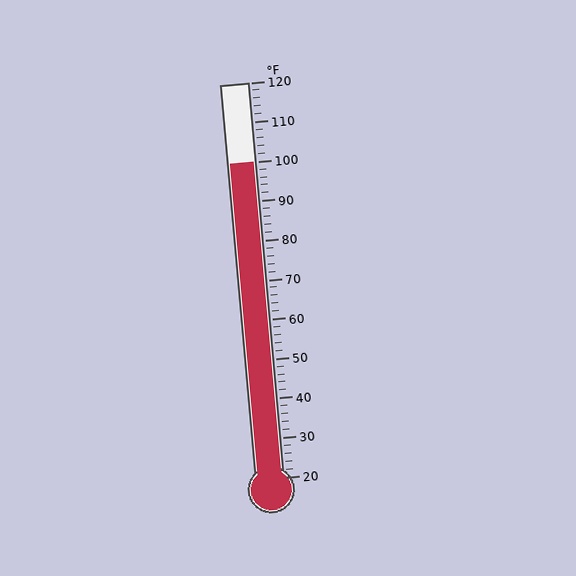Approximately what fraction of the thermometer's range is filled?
The thermometer is filled to approximately 80% of its range.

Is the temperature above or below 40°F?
The temperature is above 40°F.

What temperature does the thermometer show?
The thermometer shows approximately 100°F.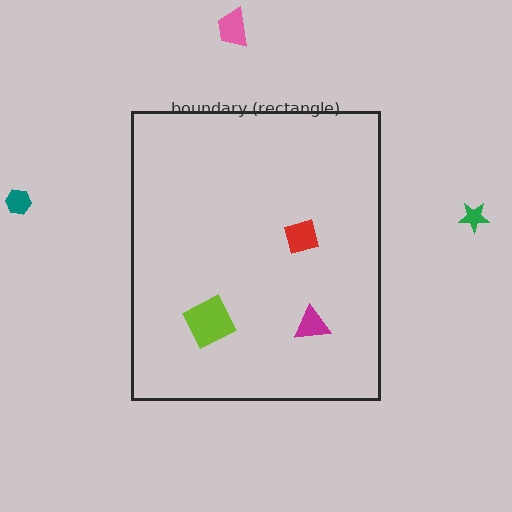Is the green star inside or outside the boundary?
Outside.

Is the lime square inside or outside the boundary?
Inside.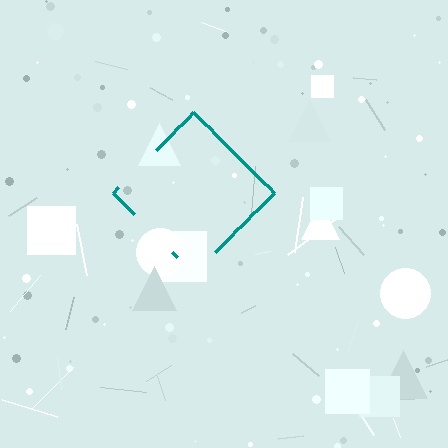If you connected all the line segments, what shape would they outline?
They would outline a diamond.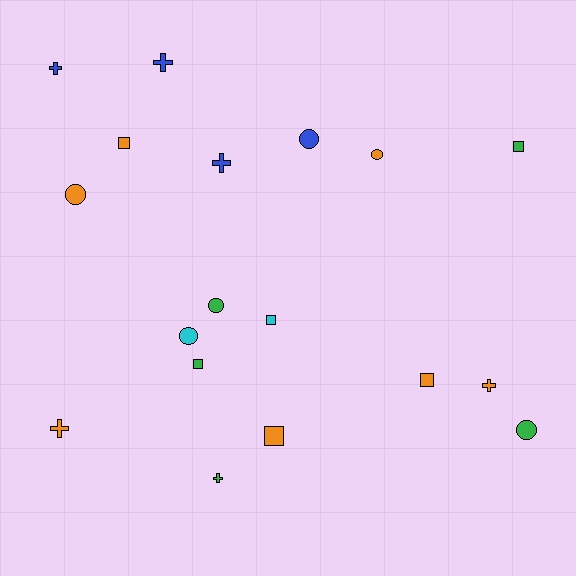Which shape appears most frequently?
Circle, with 6 objects.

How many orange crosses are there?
There are 2 orange crosses.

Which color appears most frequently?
Orange, with 7 objects.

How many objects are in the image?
There are 18 objects.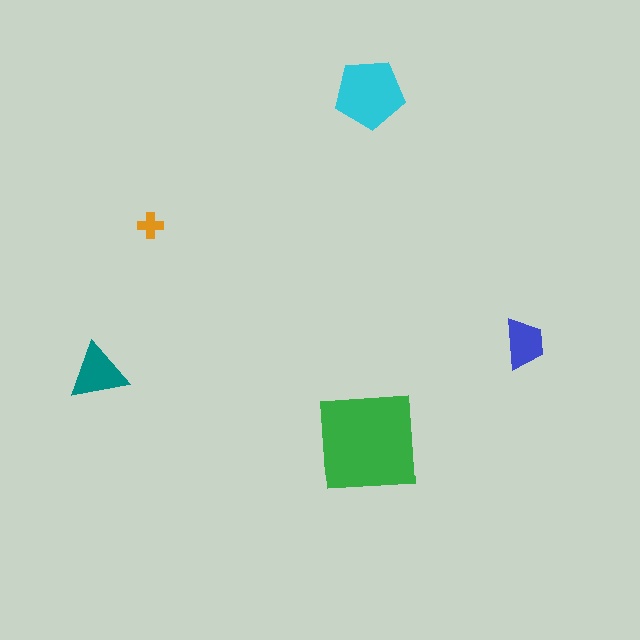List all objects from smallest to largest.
The orange cross, the blue trapezoid, the teal triangle, the cyan pentagon, the green square.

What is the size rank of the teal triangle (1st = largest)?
3rd.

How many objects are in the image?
There are 5 objects in the image.